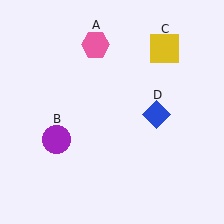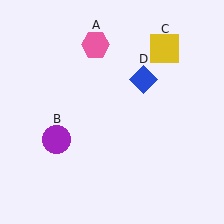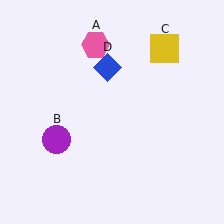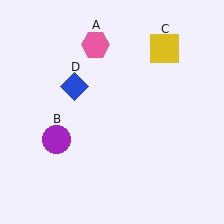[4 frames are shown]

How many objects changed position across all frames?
1 object changed position: blue diamond (object D).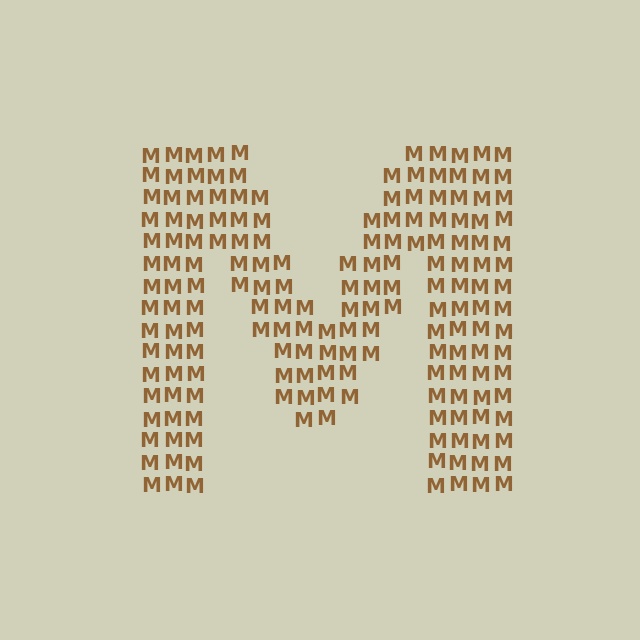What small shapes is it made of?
It is made of small letter M's.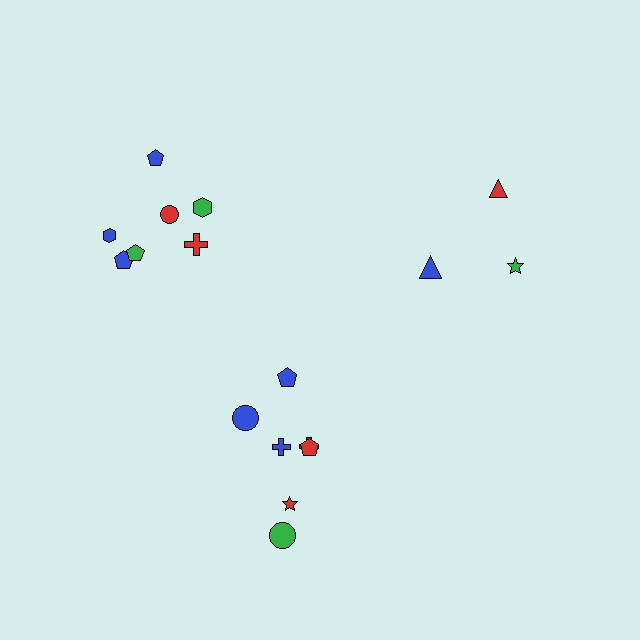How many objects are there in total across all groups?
There are 17 objects.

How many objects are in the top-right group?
There are 3 objects.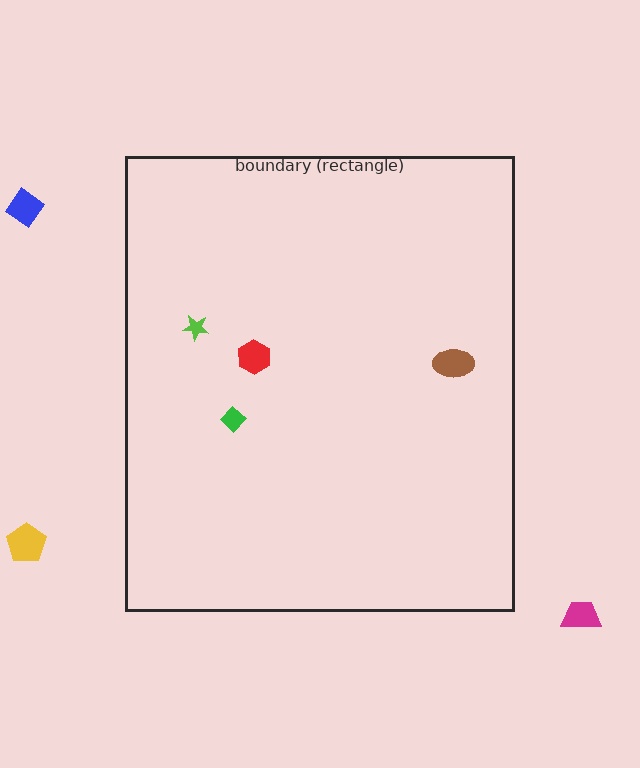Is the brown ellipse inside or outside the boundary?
Inside.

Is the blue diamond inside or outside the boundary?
Outside.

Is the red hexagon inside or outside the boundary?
Inside.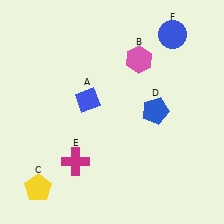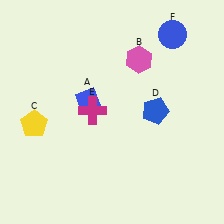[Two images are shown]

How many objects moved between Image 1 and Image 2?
2 objects moved between the two images.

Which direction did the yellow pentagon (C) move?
The yellow pentagon (C) moved up.